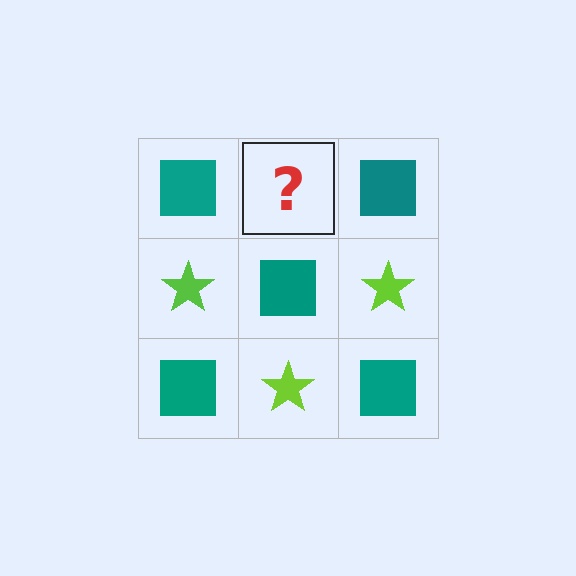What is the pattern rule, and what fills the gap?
The rule is that it alternates teal square and lime star in a checkerboard pattern. The gap should be filled with a lime star.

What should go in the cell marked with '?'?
The missing cell should contain a lime star.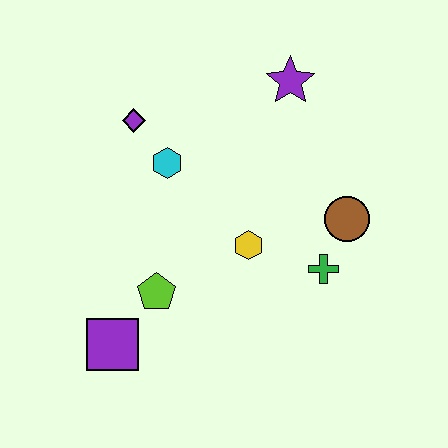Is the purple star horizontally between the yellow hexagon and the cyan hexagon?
No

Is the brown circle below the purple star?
Yes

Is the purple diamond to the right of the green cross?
No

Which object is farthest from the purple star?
The purple square is farthest from the purple star.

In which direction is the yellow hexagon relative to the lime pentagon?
The yellow hexagon is to the right of the lime pentagon.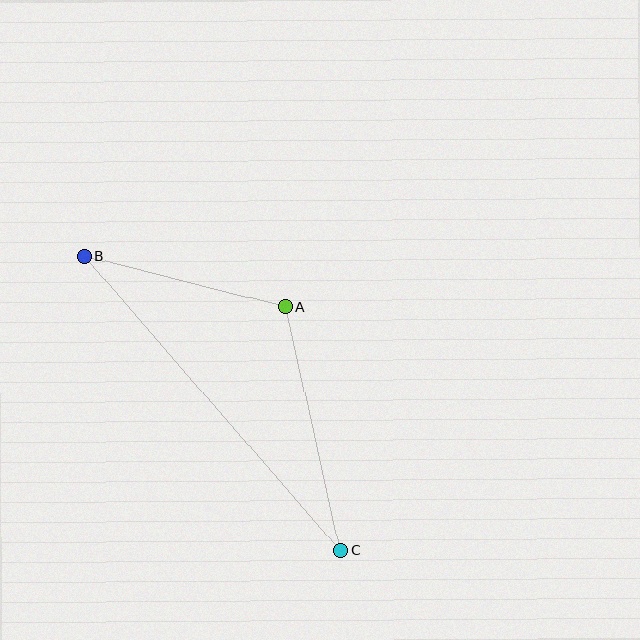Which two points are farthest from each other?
Points B and C are farthest from each other.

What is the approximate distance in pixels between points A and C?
The distance between A and C is approximately 249 pixels.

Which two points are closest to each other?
Points A and B are closest to each other.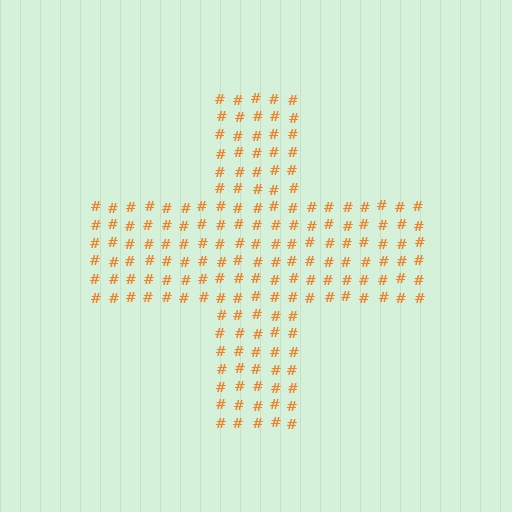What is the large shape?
The large shape is a cross.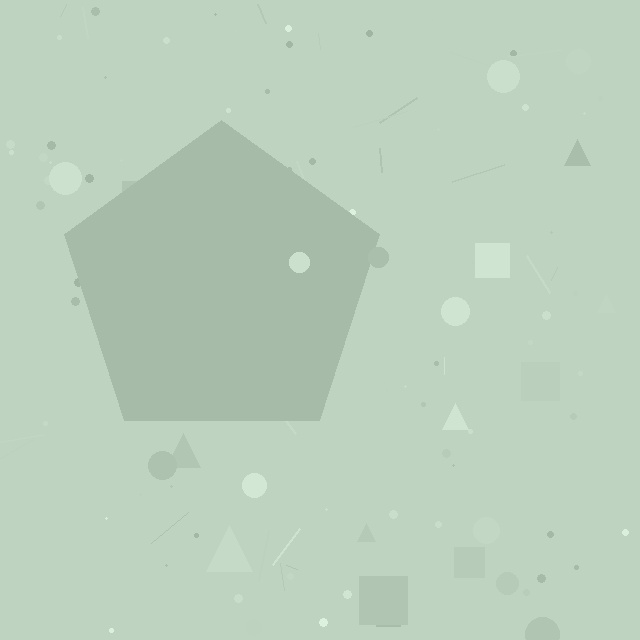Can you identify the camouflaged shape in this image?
The camouflaged shape is a pentagon.